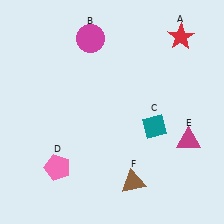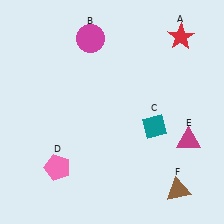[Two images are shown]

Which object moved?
The brown triangle (F) moved right.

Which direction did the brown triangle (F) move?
The brown triangle (F) moved right.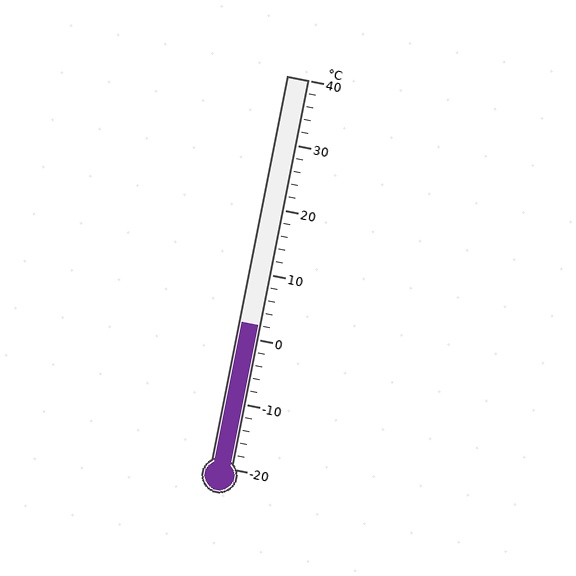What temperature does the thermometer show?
The thermometer shows approximately 2°C.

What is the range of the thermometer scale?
The thermometer scale ranges from -20°C to 40°C.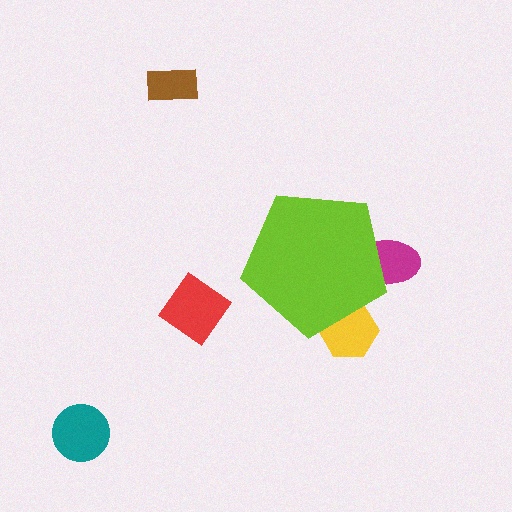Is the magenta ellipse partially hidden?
Yes, the magenta ellipse is partially hidden behind the lime pentagon.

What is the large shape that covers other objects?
A lime pentagon.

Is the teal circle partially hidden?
No, the teal circle is fully visible.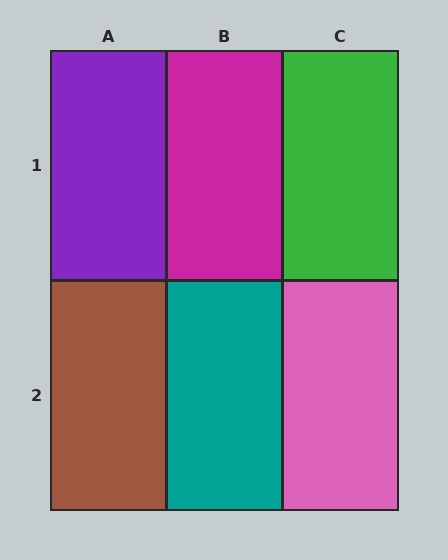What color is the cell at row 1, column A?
Purple.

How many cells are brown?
1 cell is brown.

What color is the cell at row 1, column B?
Magenta.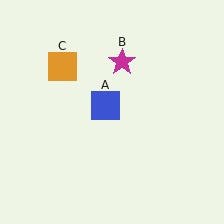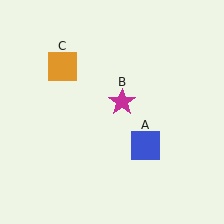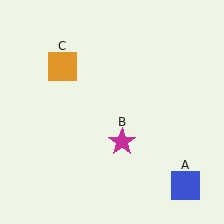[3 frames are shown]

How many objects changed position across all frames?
2 objects changed position: blue square (object A), magenta star (object B).